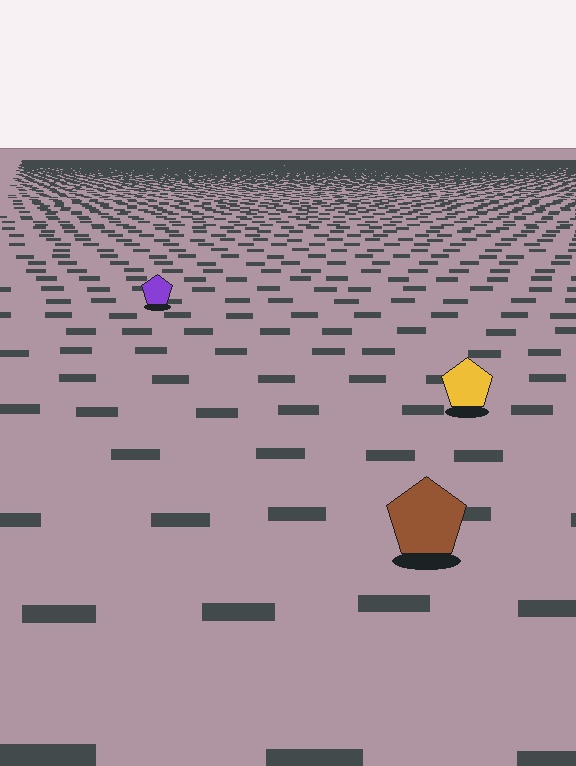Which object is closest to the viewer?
The brown pentagon is closest. The texture marks near it are larger and more spread out.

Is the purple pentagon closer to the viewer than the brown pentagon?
No. The brown pentagon is closer — you can tell from the texture gradient: the ground texture is coarser near it.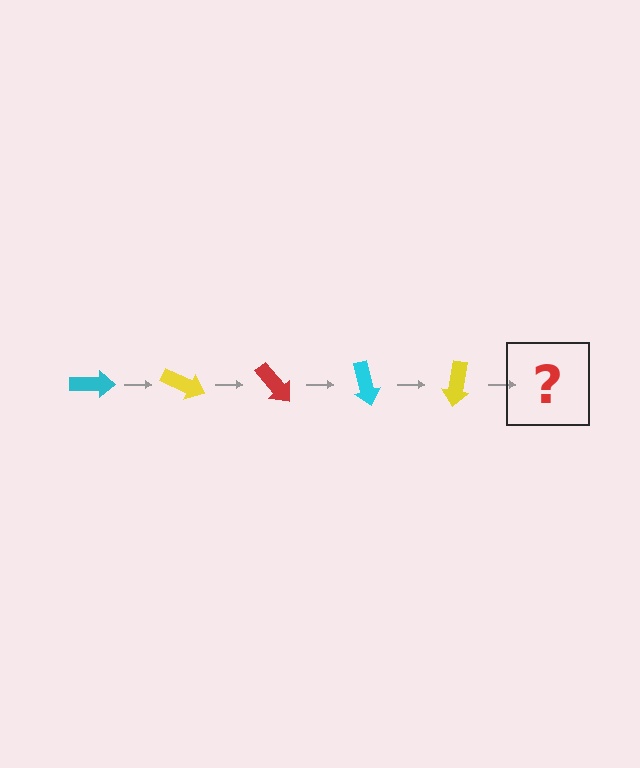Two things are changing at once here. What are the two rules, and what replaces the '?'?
The two rules are that it rotates 25 degrees each step and the color cycles through cyan, yellow, and red. The '?' should be a red arrow, rotated 125 degrees from the start.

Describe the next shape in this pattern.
It should be a red arrow, rotated 125 degrees from the start.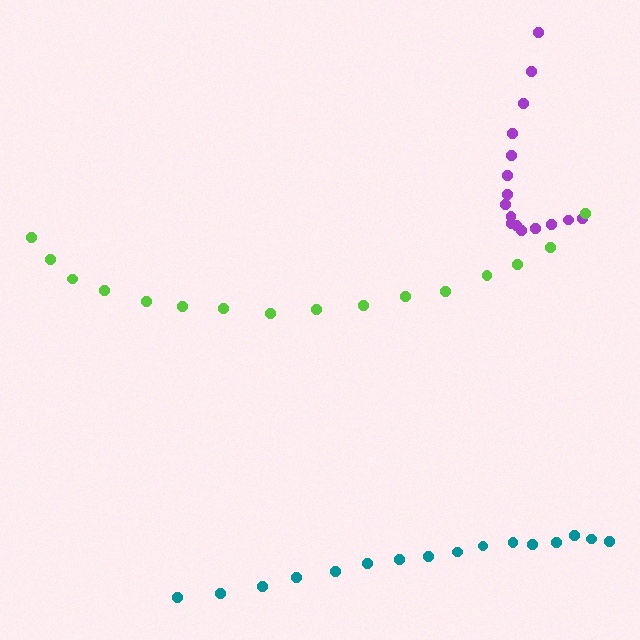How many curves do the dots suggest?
There are 3 distinct paths.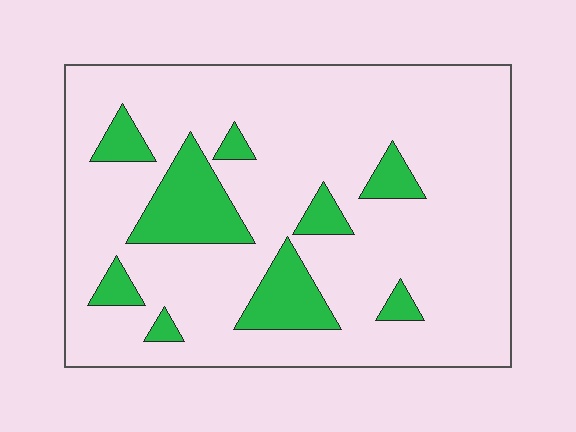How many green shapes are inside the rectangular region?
9.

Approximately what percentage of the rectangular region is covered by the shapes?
Approximately 15%.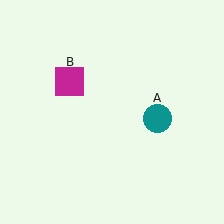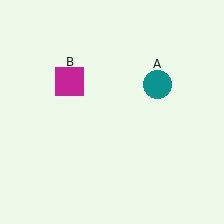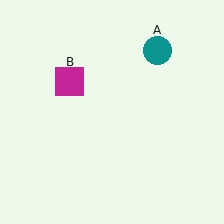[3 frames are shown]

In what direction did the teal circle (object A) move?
The teal circle (object A) moved up.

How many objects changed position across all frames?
1 object changed position: teal circle (object A).